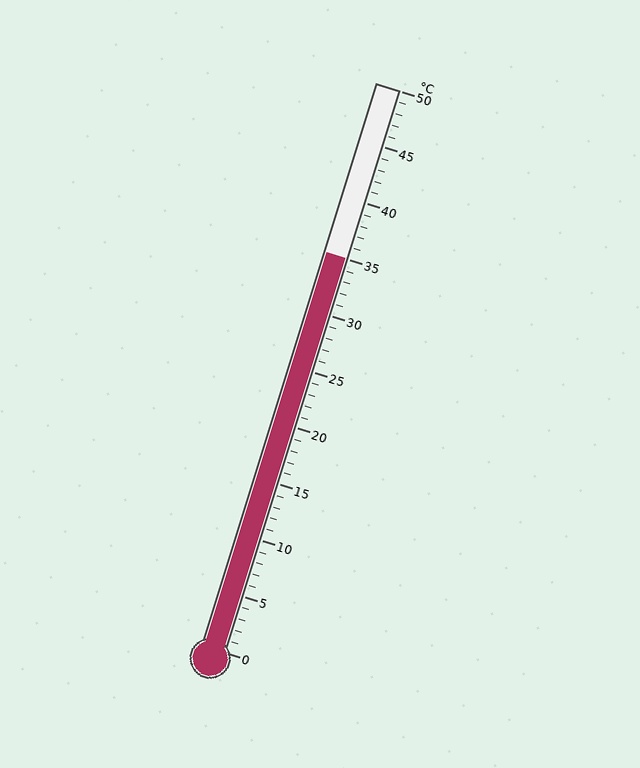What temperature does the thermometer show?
The thermometer shows approximately 35°C.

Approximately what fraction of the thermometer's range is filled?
The thermometer is filled to approximately 70% of its range.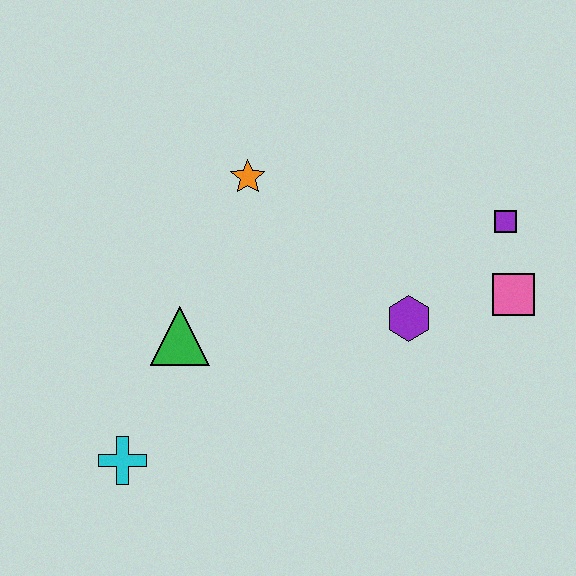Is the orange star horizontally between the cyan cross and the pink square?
Yes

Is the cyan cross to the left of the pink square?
Yes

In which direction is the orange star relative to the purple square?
The orange star is to the left of the purple square.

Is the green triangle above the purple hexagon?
No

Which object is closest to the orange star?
The green triangle is closest to the orange star.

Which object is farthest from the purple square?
The cyan cross is farthest from the purple square.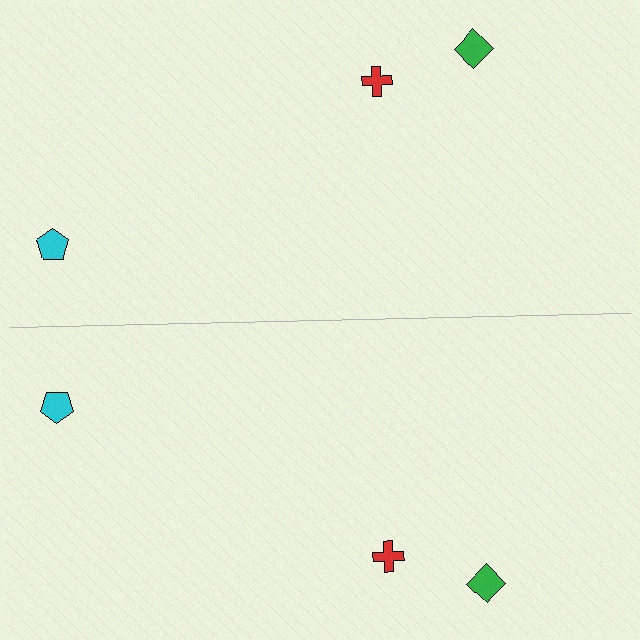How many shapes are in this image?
There are 6 shapes in this image.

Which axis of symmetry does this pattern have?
The pattern has a horizontal axis of symmetry running through the center of the image.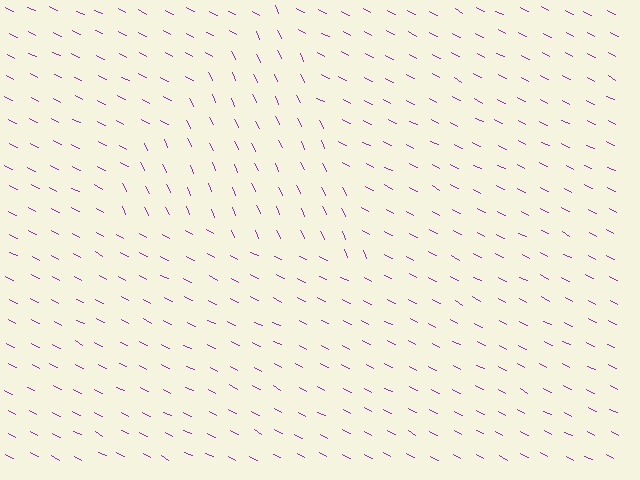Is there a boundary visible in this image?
Yes, there is a texture boundary formed by a change in line orientation.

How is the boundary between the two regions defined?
The boundary is defined purely by a change in line orientation (approximately 38 degrees difference). All lines are the same color and thickness.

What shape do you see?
I see a triangle.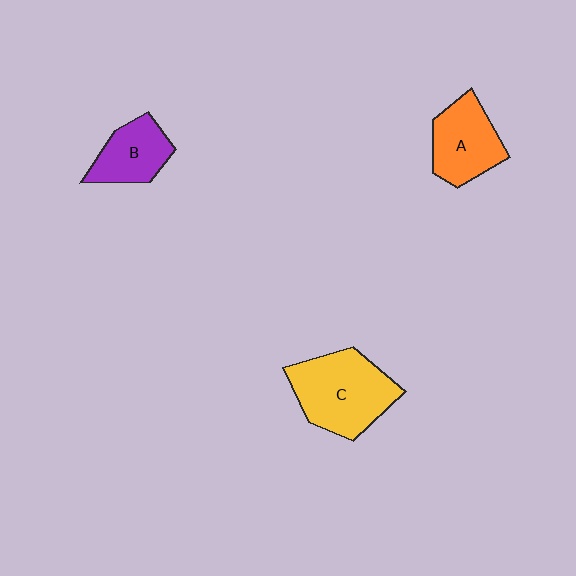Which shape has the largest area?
Shape C (yellow).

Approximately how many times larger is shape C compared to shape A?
Approximately 1.4 times.